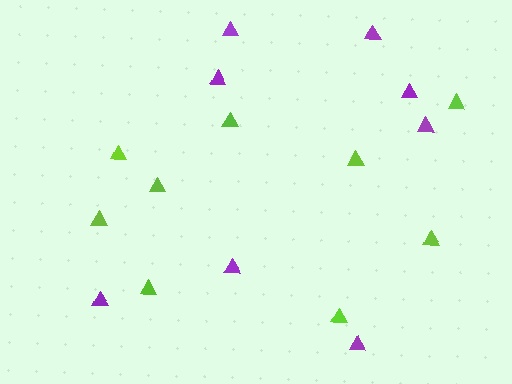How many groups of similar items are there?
There are 2 groups: one group of purple triangles (8) and one group of lime triangles (9).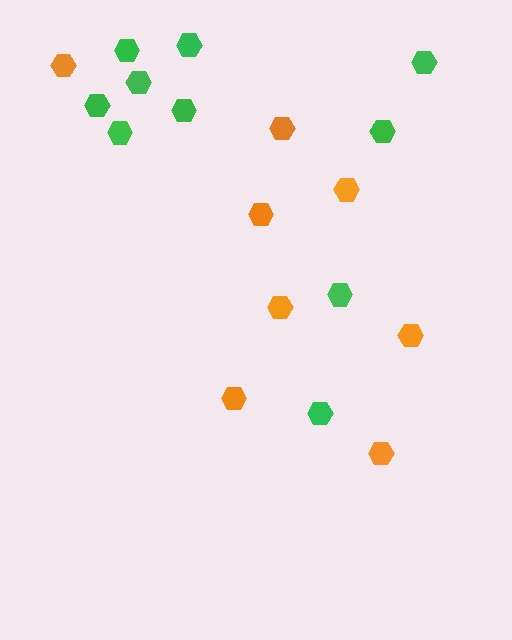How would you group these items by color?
There are 2 groups: one group of green hexagons (10) and one group of orange hexagons (8).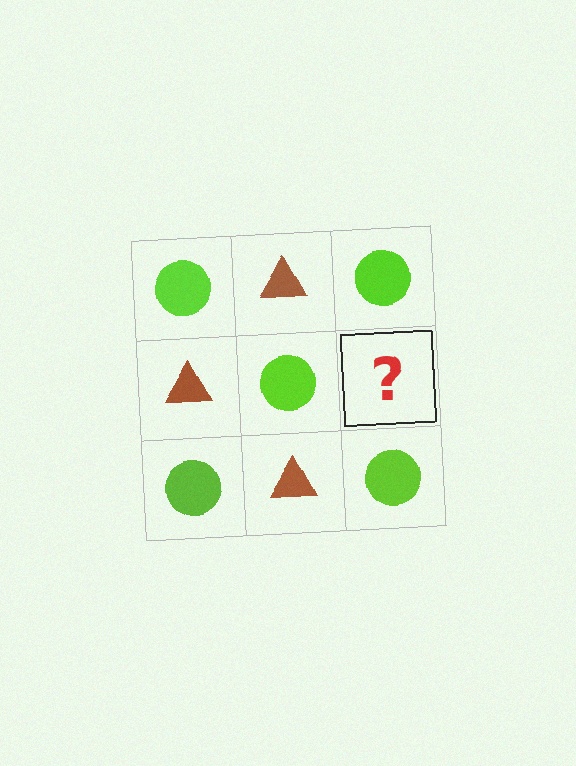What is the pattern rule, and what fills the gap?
The rule is that it alternates lime circle and brown triangle in a checkerboard pattern. The gap should be filled with a brown triangle.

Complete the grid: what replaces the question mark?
The question mark should be replaced with a brown triangle.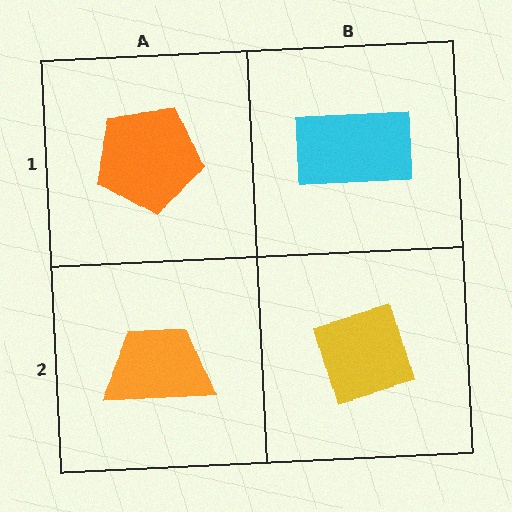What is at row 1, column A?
An orange pentagon.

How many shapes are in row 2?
2 shapes.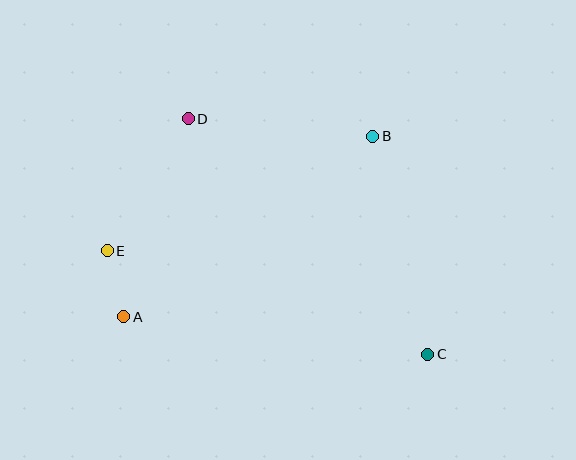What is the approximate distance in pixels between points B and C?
The distance between B and C is approximately 225 pixels.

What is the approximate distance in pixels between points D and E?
The distance between D and E is approximately 155 pixels.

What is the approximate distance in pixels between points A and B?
The distance between A and B is approximately 308 pixels.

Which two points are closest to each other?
Points A and E are closest to each other.